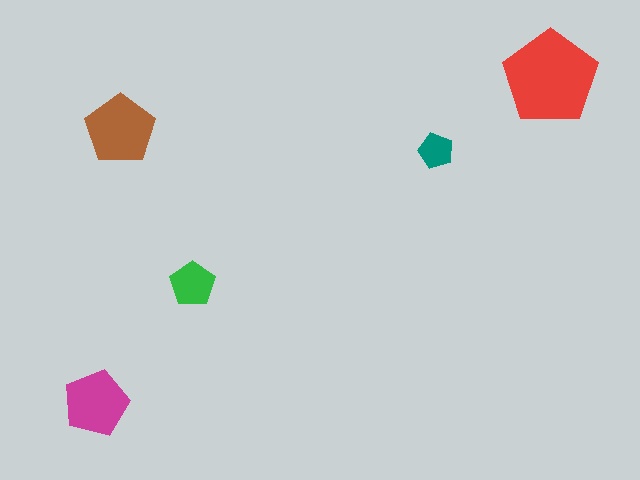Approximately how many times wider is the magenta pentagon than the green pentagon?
About 1.5 times wider.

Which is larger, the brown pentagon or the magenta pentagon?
The brown one.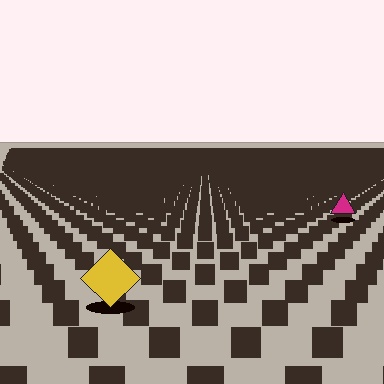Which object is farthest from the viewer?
The magenta triangle is farthest from the viewer. It appears smaller and the ground texture around it is denser.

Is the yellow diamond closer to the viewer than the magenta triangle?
Yes. The yellow diamond is closer — you can tell from the texture gradient: the ground texture is coarser near it.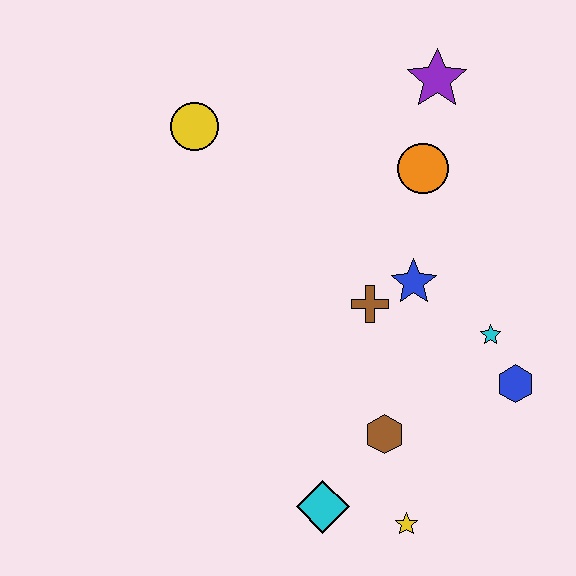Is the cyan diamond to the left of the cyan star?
Yes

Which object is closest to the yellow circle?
The orange circle is closest to the yellow circle.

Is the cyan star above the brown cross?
No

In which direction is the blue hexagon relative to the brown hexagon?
The blue hexagon is to the right of the brown hexagon.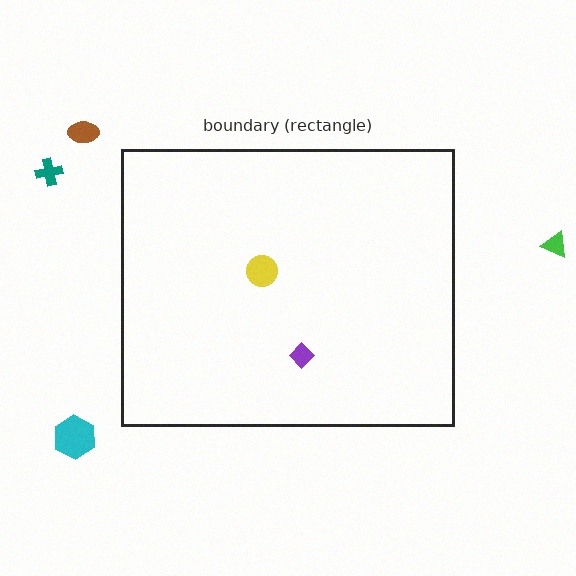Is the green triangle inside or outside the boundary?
Outside.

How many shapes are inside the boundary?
2 inside, 4 outside.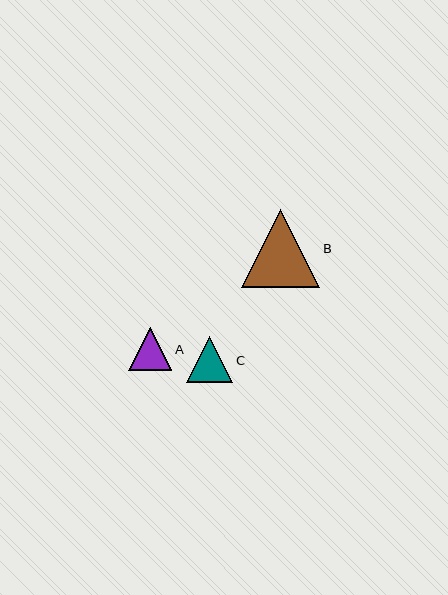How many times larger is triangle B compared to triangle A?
Triangle B is approximately 1.8 times the size of triangle A.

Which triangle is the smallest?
Triangle A is the smallest with a size of approximately 43 pixels.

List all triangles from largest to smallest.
From largest to smallest: B, C, A.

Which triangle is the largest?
Triangle B is the largest with a size of approximately 78 pixels.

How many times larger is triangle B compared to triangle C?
Triangle B is approximately 1.7 times the size of triangle C.